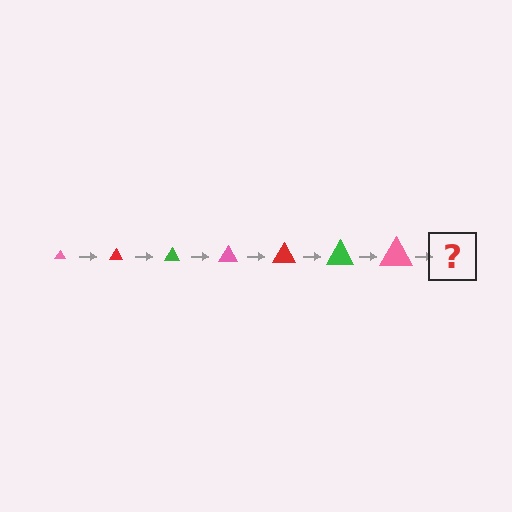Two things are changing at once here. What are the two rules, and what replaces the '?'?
The two rules are that the triangle grows larger each step and the color cycles through pink, red, and green. The '?' should be a red triangle, larger than the previous one.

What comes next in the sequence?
The next element should be a red triangle, larger than the previous one.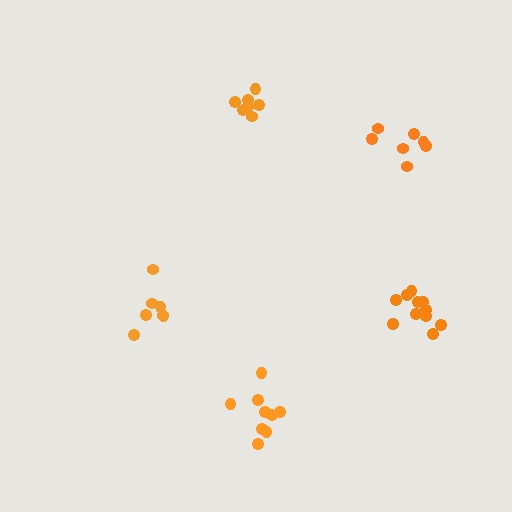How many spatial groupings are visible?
There are 5 spatial groupings.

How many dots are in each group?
Group 1: 7 dots, Group 2: 7 dots, Group 3: 9 dots, Group 4: 7 dots, Group 5: 11 dots (41 total).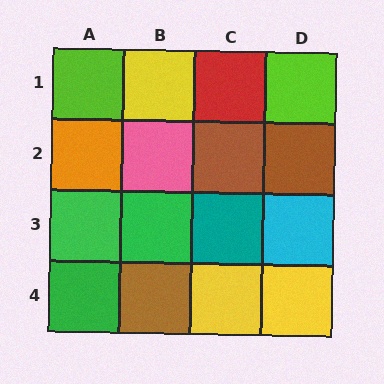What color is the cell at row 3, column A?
Green.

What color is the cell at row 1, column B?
Yellow.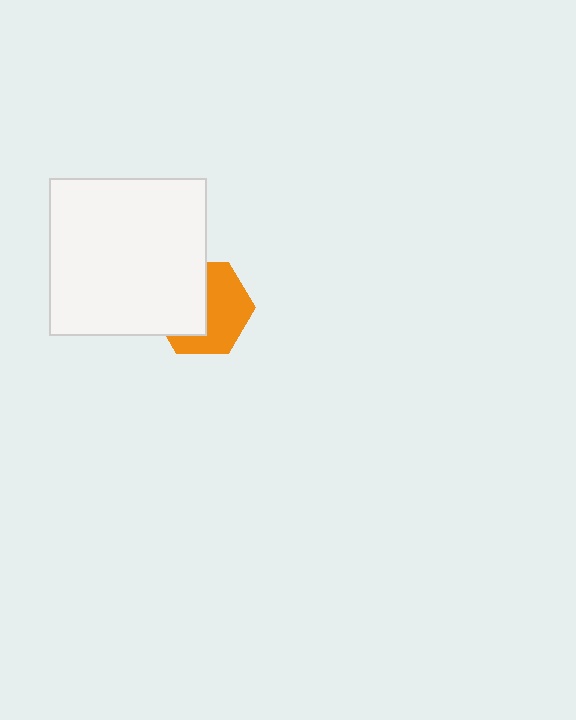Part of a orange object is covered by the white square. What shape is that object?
It is a hexagon.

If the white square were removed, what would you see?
You would see the complete orange hexagon.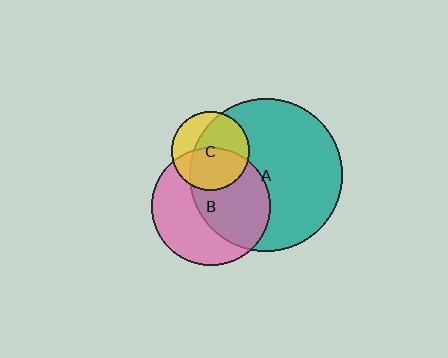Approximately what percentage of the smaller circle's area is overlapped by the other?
Approximately 55%.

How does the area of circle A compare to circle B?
Approximately 1.7 times.